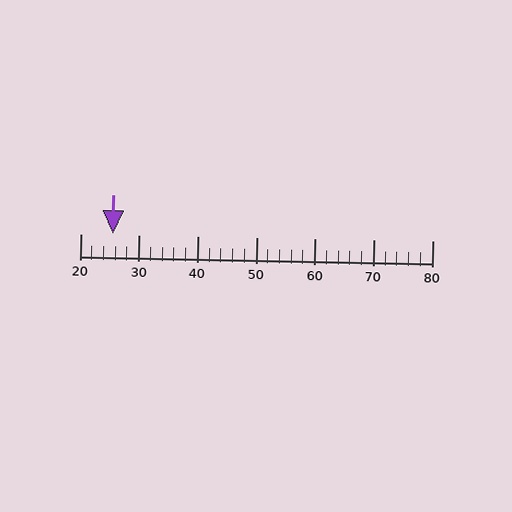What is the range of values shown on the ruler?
The ruler shows values from 20 to 80.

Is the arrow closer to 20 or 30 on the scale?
The arrow is closer to 30.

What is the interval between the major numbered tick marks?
The major tick marks are spaced 10 units apart.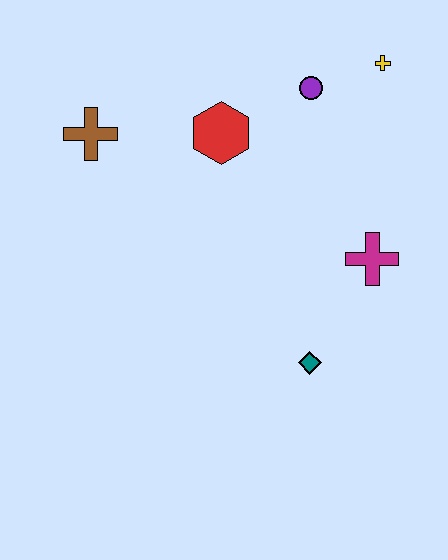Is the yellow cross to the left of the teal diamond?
No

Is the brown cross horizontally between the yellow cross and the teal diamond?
No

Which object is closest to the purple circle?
The yellow cross is closest to the purple circle.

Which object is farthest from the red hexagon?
The teal diamond is farthest from the red hexagon.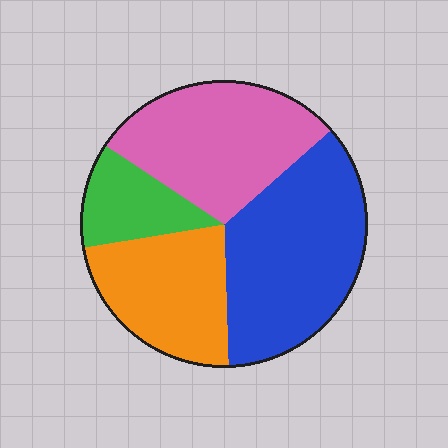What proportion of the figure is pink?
Pink covers 29% of the figure.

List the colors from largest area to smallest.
From largest to smallest: blue, pink, orange, green.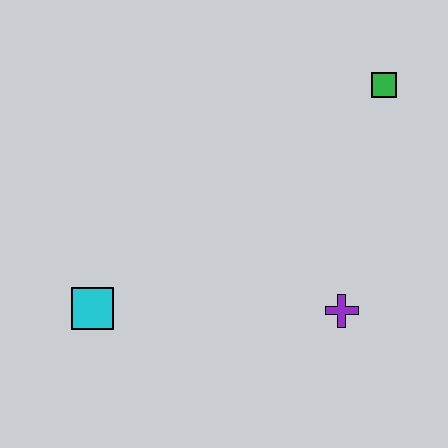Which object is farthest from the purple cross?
The cyan square is farthest from the purple cross.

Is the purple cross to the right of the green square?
No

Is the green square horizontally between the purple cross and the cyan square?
No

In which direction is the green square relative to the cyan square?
The green square is to the right of the cyan square.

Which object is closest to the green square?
The purple cross is closest to the green square.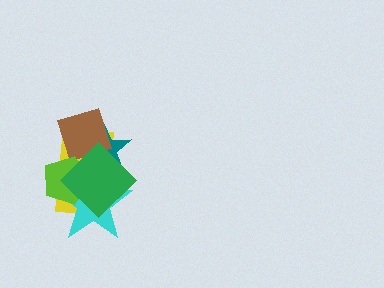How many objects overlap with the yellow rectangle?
5 objects overlap with the yellow rectangle.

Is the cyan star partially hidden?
Yes, it is partially covered by another shape.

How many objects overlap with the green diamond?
5 objects overlap with the green diamond.